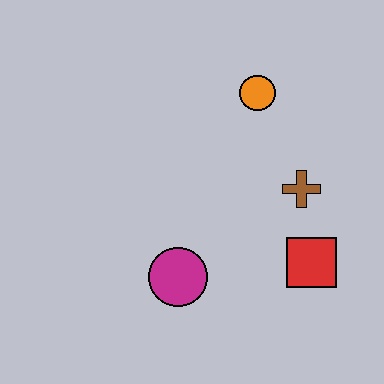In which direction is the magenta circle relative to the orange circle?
The magenta circle is below the orange circle.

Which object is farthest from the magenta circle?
The orange circle is farthest from the magenta circle.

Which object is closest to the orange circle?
The brown cross is closest to the orange circle.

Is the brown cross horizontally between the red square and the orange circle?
Yes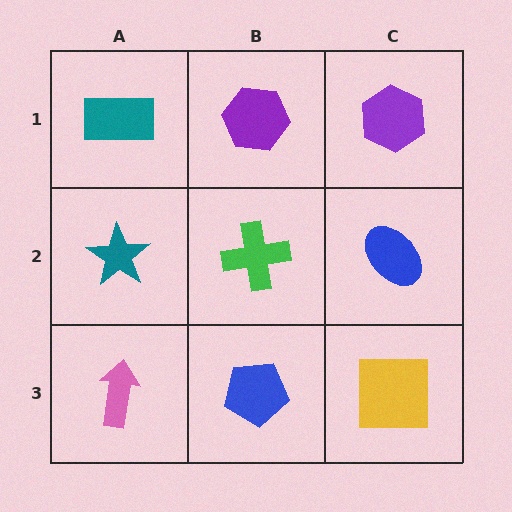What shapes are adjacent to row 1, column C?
A blue ellipse (row 2, column C), a purple hexagon (row 1, column B).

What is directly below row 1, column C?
A blue ellipse.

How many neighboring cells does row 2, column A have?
3.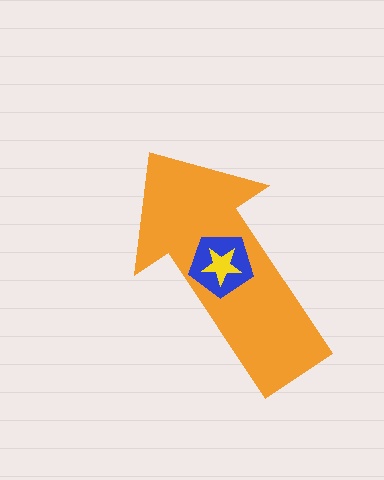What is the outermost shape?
The orange arrow.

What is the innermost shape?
The yellow star.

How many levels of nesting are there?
3.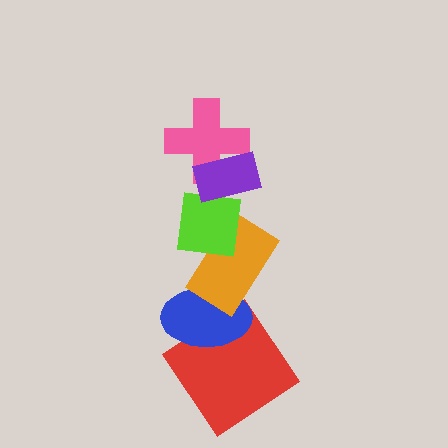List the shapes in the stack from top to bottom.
From top to bottom: the purple rectangle, the pink cross, the lime square, the orange rectangle, the blue ellipse, the red diamond.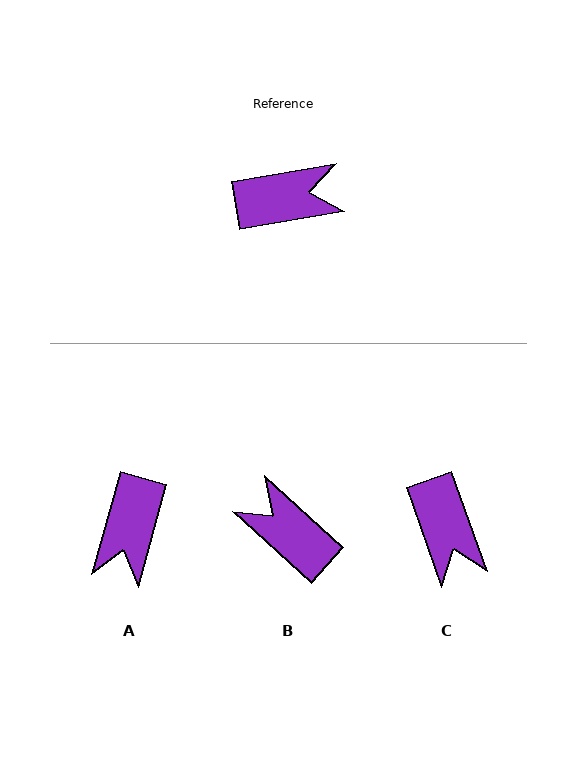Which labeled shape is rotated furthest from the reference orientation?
B, about 128 degrees away.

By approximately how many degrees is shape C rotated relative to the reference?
Approximately 80 degrees clockwise.